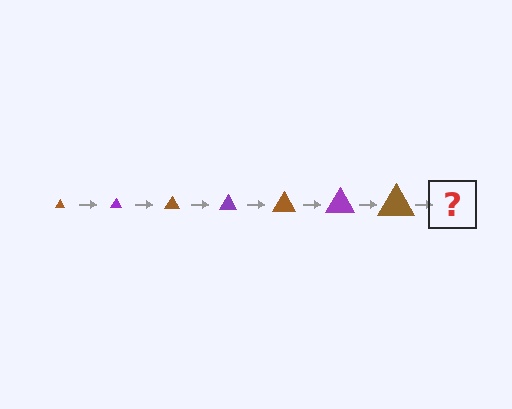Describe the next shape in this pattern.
It should be a purple triangle, larger than the previous one.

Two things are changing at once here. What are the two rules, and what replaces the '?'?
The two rules are that the triangle grows larger each step and the color cycles through brown and purple. The '?' should be a purple triangle, larger than the previous one.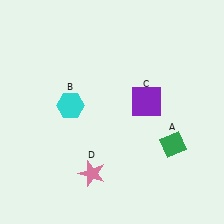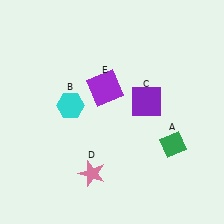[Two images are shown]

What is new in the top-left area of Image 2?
A purple square (E) was added in the top-left area of Image 2.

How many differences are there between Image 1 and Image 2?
There is 1 difference between the two images.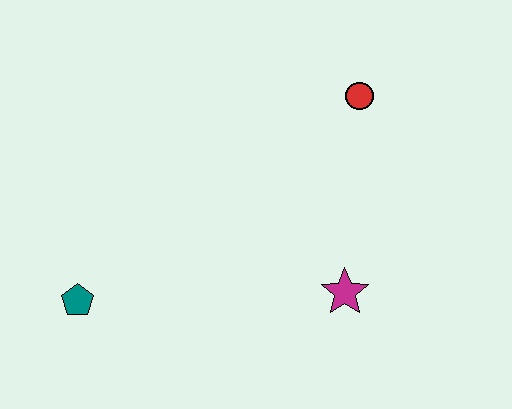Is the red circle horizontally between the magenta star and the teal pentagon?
No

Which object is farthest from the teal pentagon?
The red circle is farthest from the teal pentagon.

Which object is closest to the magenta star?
The red circle is closest to the magenta star.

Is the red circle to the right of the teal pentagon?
Yes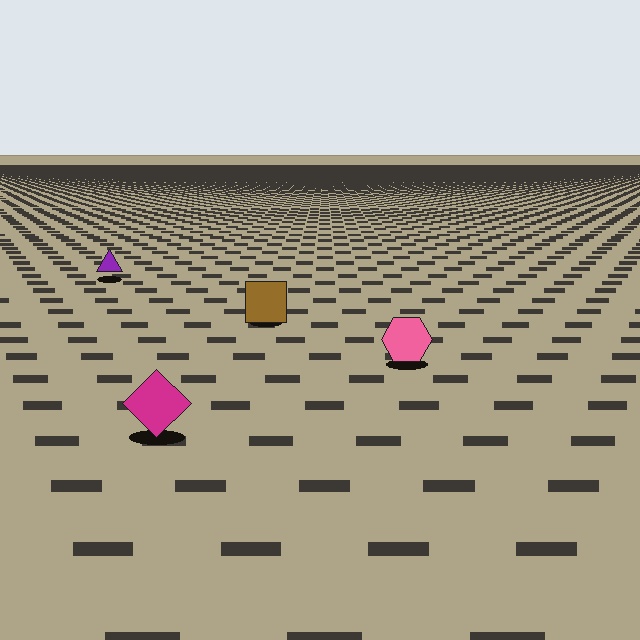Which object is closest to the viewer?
The magenta diamond is closest. The texture marks near it are larger and more spread out.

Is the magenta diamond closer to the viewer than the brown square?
Yes. The magenta diamond is closer — you can tell from the texture gradient: the ground texture is coarser near it.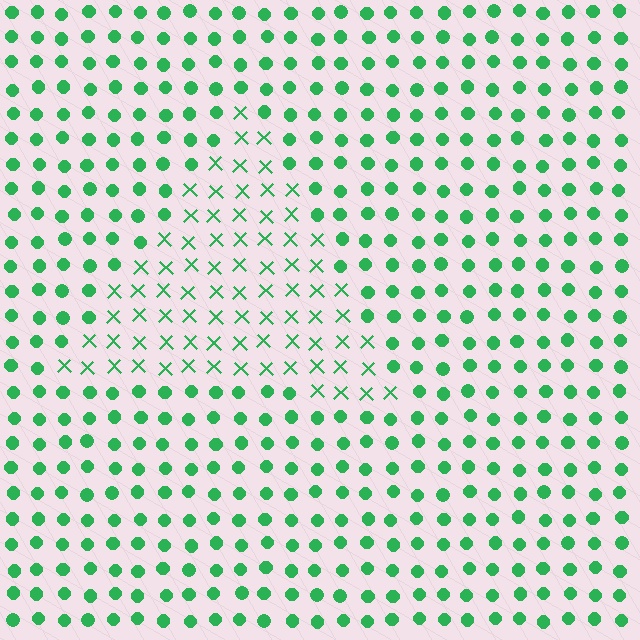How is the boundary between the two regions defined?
The boundary is defined by a change in element shape: X marks inside vs. circles outside. All elements share the same color and spacing.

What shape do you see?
I see a triangle.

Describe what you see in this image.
The image is filled with small green elements arranged in a uniform grid. A triangle-shaped region contains X marks, while the surrounding area contains circles. The boundary is defined purely by the change in element shape.